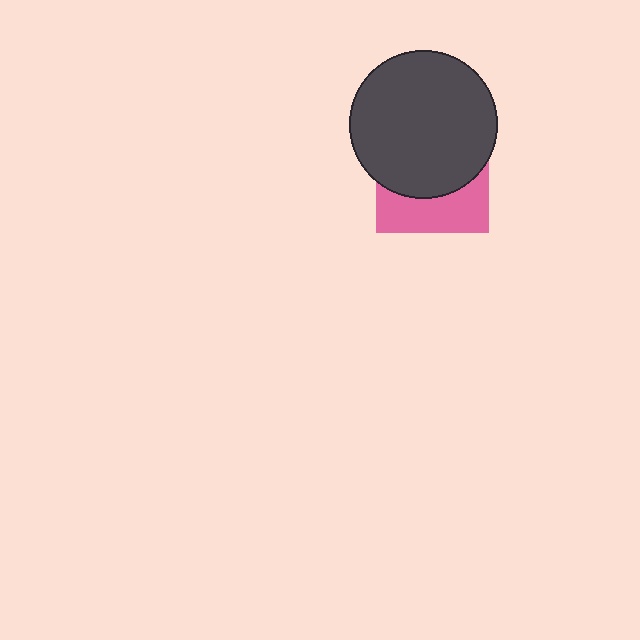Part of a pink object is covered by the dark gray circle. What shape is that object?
It is a square.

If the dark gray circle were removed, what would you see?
You would see the complete pink square.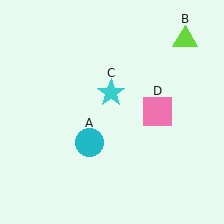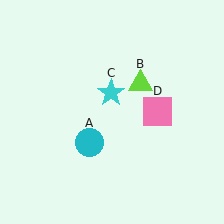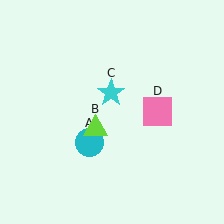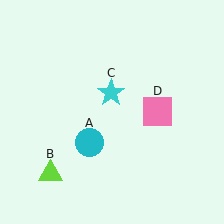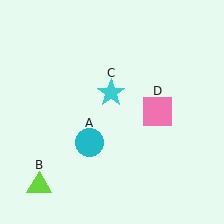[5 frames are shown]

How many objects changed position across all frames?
1 object changed position: lime triangle (object B).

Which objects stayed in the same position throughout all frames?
Cyan circle (object A) and cyan star (object C) and pink square (object D) remained stationary.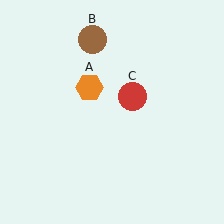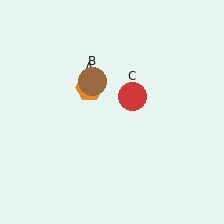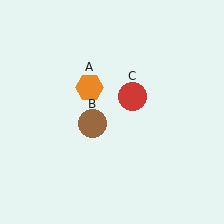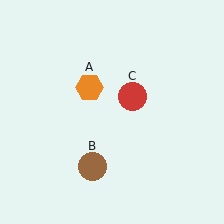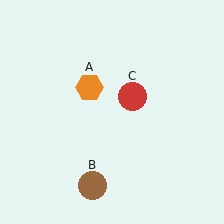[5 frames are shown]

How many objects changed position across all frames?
1 object changed position: brown circle (object B).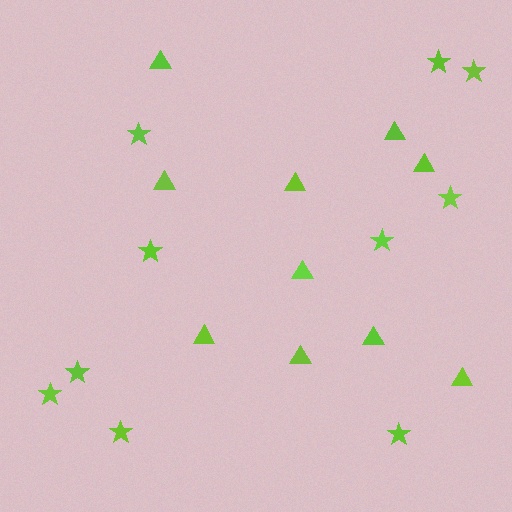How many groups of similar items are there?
There are 2 groups: one group of triangles (10) and one group of stars (10).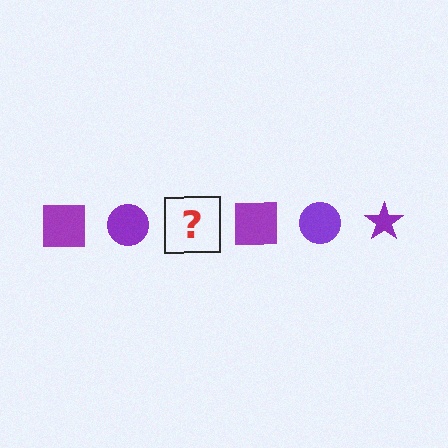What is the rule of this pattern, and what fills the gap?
The rule is that the pattern cycles through square, circle, star shapes in purple. The gap should be filled with a purple star.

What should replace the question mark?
The question mark should be replaced with a purple star.